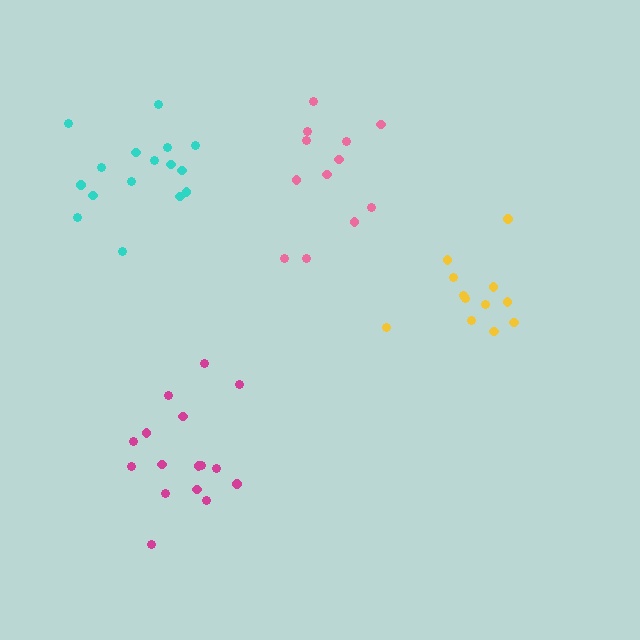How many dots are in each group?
Group 1: 16 dots, Group 2: 12 dots, Group 3: 16 dots, Group 4: 12 dots (56 total).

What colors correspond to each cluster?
The clusters are colored: cyan, pink, magenta, yellow.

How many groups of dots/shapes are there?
There are 4 groups.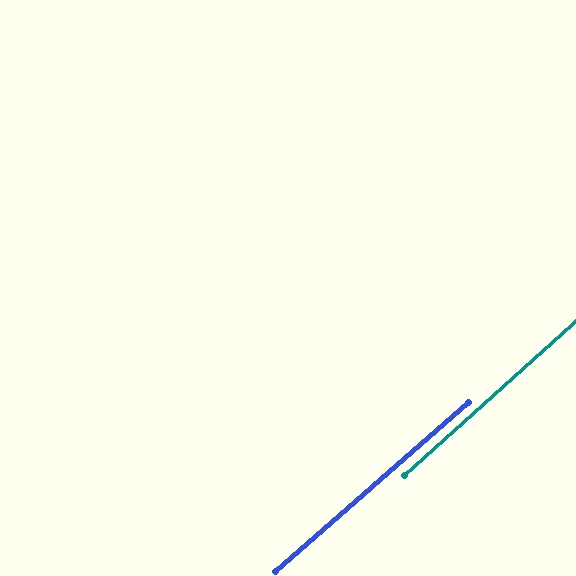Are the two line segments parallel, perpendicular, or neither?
Parallel — their directions differ by only 0.9°.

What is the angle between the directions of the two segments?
Approximately 1 degree.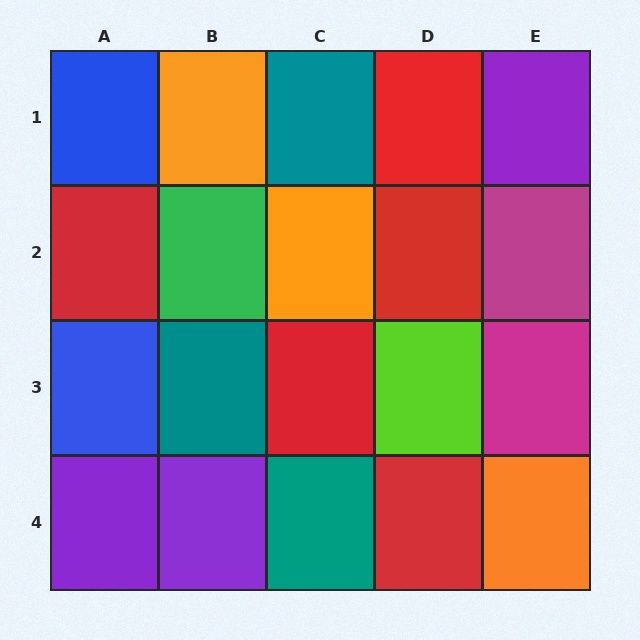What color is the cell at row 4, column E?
Orange.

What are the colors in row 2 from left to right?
Red, green, orange, red, magenta.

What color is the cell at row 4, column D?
Red.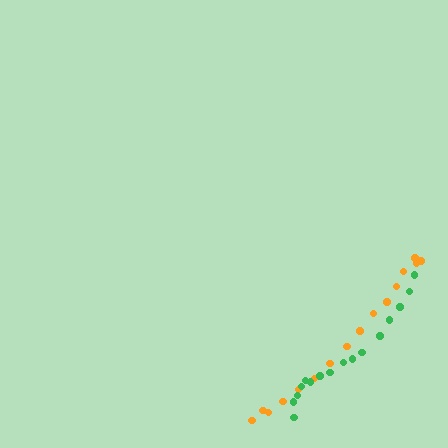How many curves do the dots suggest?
There are 2 distinct paths.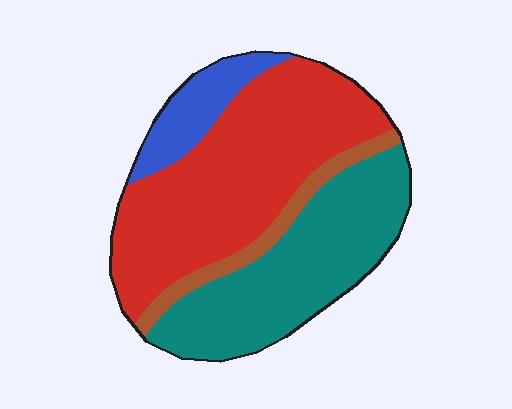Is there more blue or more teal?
Teal.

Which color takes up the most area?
Red, at roughly 45%.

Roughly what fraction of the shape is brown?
Brown covers 8% of the shape.